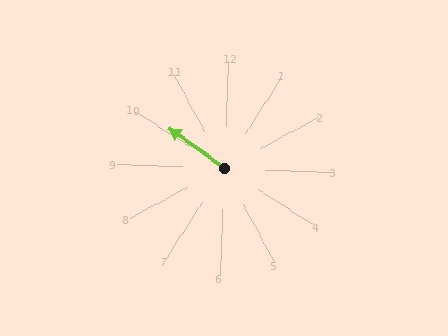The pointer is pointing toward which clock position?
Roughly 10 o'clock.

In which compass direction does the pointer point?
Northwest.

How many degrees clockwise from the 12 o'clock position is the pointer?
Approximately 304 degrees.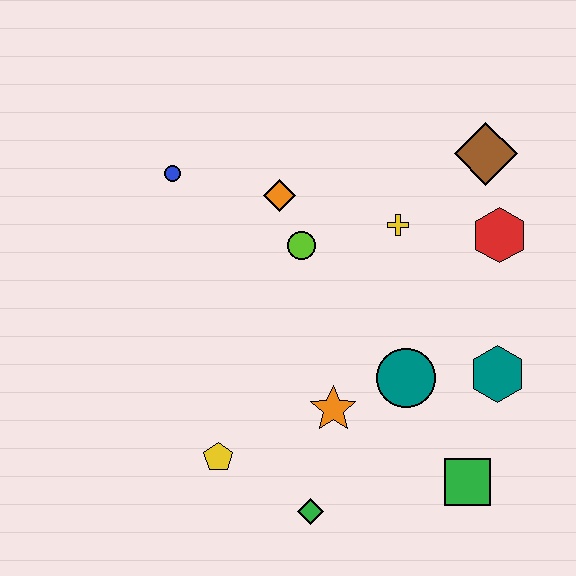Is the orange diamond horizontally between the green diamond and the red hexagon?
No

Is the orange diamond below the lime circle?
No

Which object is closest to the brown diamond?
The red hexagon is closest to the brown diamond.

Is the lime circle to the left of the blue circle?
No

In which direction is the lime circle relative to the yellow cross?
The lime circle is to the left of the yellow cross.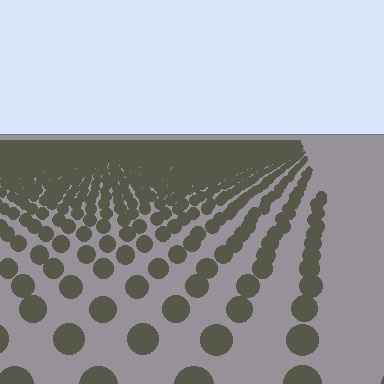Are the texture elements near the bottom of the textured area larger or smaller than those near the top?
Larger. Near the bottom, elements are closer to the viewer and appear at a bigger on-screen size.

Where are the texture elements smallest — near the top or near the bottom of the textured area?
Near the top.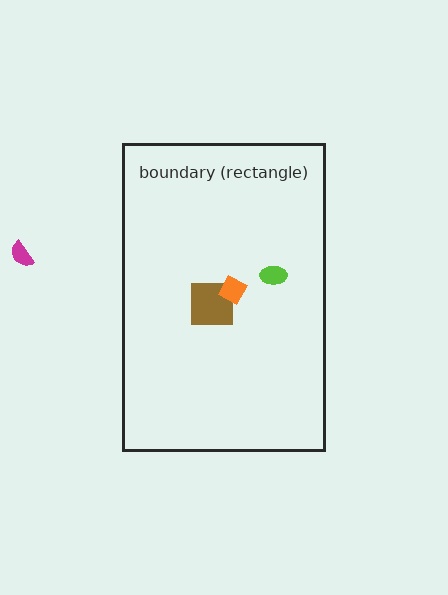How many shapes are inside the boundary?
3 inside, 1 outside.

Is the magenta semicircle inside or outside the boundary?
Outside.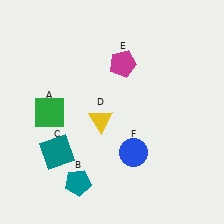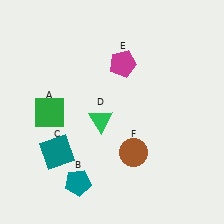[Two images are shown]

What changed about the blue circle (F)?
In Image 1, F is blue. In Image 2, it changed to brown.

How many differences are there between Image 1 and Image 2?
There are 2 differences between the two images.